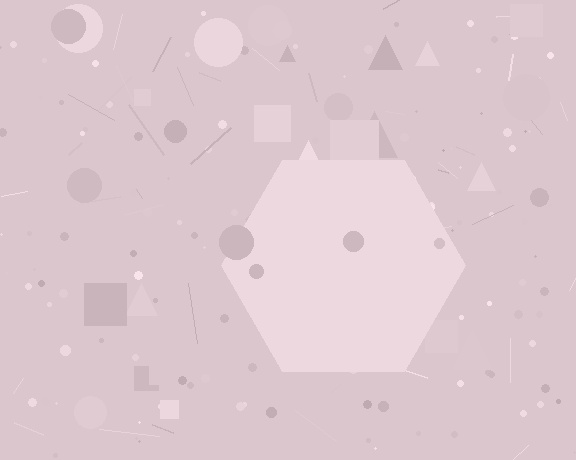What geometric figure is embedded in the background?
A hexagon is embedded in the background.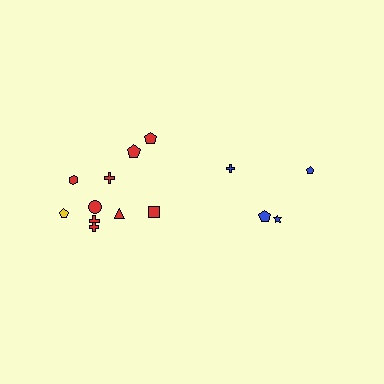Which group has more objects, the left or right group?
The left group.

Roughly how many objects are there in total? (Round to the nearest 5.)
Roughly 15 objects in total.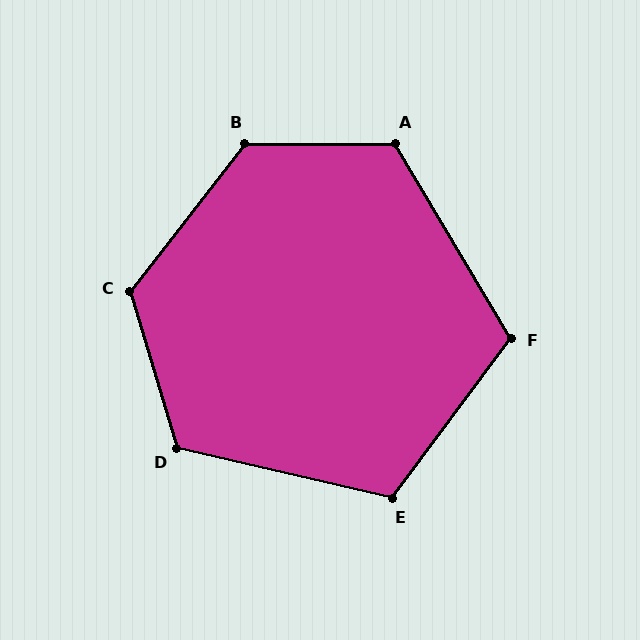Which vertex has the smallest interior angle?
F, at approximately 113 degrees.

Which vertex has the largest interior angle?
B, at approximately 128 degrees.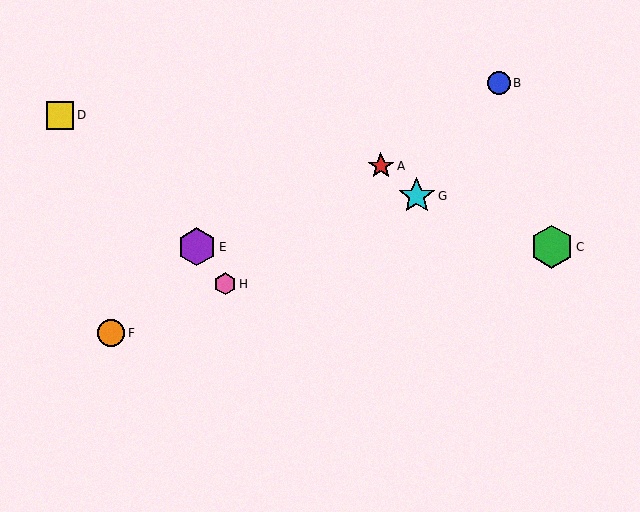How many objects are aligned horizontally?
2 objects (C, E) are aligned horizontally.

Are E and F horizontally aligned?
No, E is at y≈247 and F is at y≈333.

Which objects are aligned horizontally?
Objects C, E are aligned horizontally.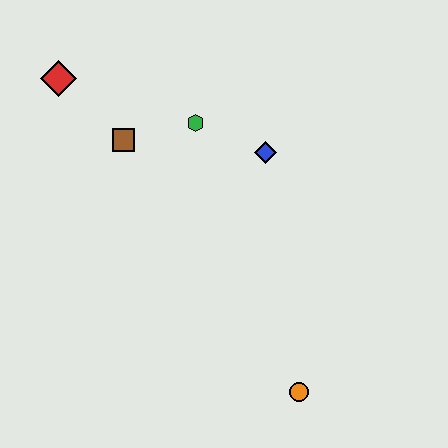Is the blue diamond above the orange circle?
Yes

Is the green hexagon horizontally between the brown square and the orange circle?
Yes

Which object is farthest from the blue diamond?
The orange circle is farthest from the blue diamond.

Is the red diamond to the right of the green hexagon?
No